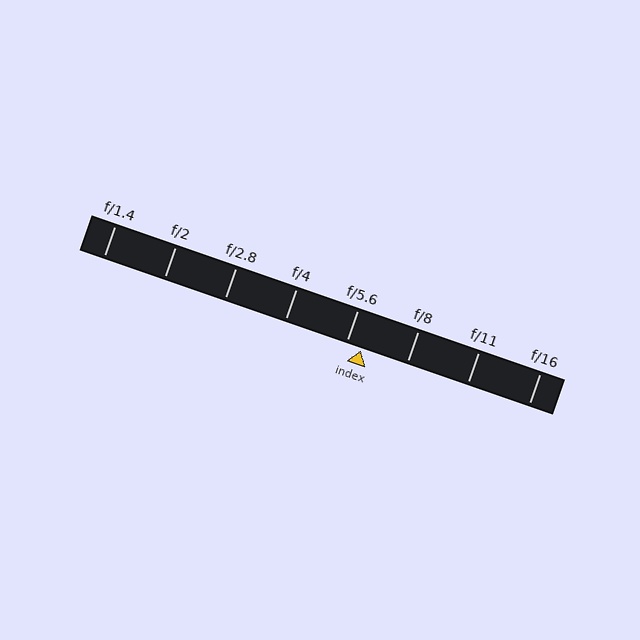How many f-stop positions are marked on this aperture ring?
There are 8 f-stop positions marked.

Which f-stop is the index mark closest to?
The index mark is closest to f/5.6.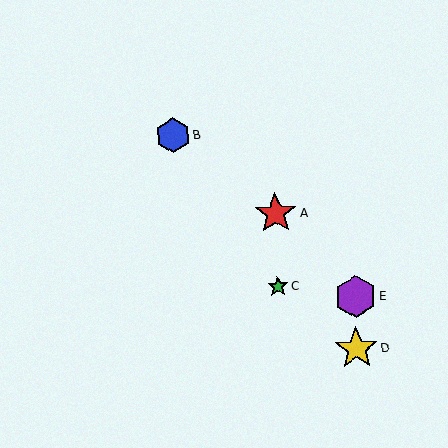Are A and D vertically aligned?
No, A is at x≈276 and D is at x≈356.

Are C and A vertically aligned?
Yes, both are at x≈278.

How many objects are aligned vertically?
2 objects (A, C) are aligned vertically.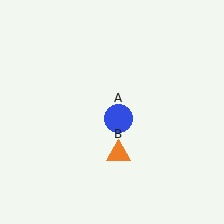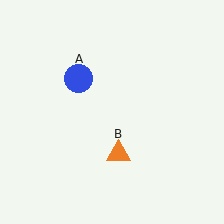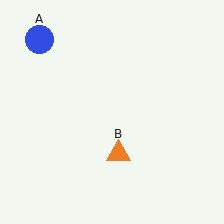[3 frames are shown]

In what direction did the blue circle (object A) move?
The blue circle (object A) moved up and to the left.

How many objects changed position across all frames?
1 object changed position: blue circle (object A).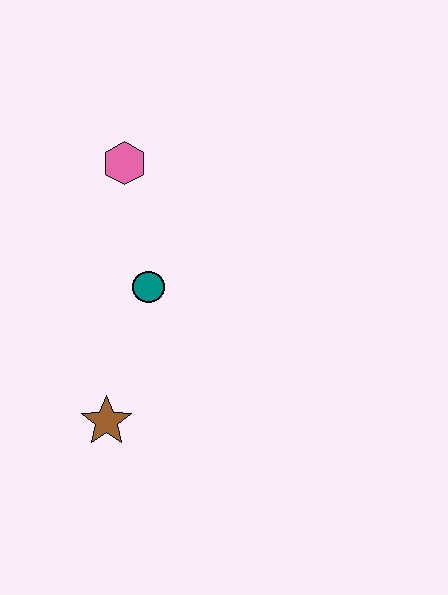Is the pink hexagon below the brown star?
No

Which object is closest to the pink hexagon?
The teal circle is closest to the pink hexagon.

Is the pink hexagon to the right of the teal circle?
No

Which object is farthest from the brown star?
The pink hexagon is farthest from the brown star.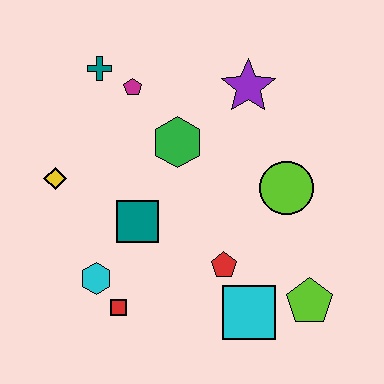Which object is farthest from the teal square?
The lime pentagon is farthest from the teal square.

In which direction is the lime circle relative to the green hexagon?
The lime circle is to the right of the green hexagon.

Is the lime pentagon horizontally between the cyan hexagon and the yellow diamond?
No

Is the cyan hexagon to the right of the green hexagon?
No